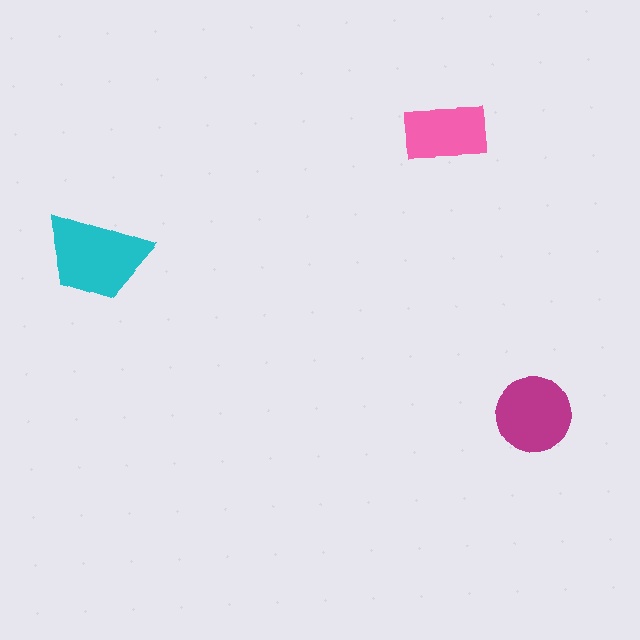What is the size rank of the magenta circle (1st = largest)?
2nd.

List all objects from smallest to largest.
The pink rectangle, the magenta circle, the cyan trapezoid.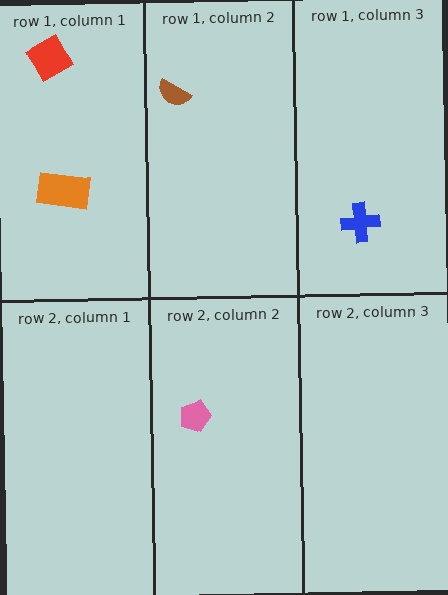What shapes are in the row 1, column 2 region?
The brown semicircle.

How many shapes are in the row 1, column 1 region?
2.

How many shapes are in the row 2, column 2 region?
1.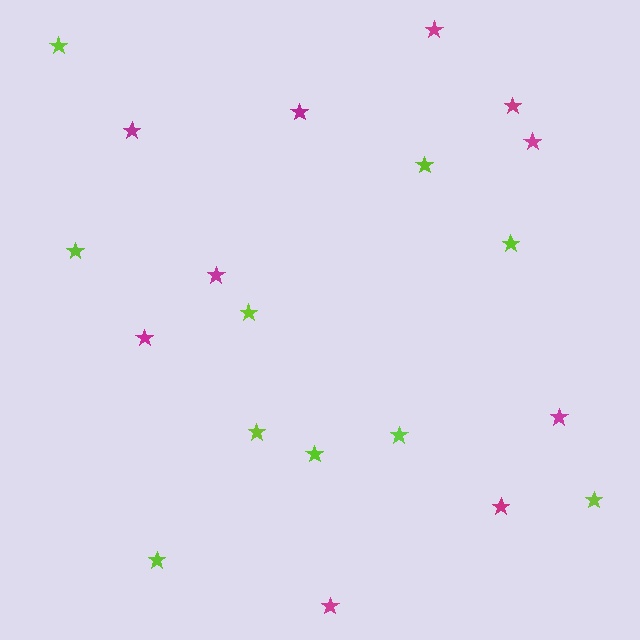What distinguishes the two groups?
There are 2 groups: one group of magenta stars (10) and one group of lime stars (10).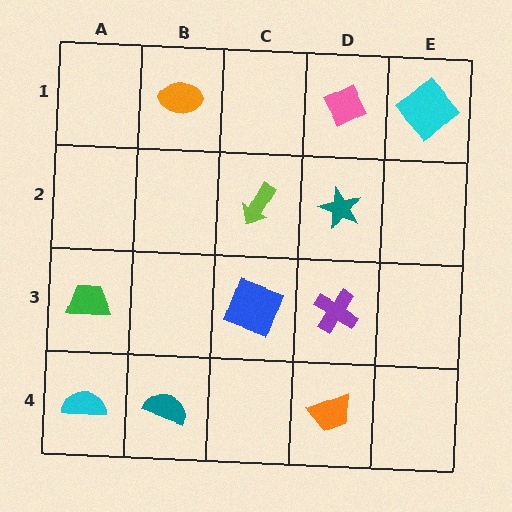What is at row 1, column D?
A pink diamond.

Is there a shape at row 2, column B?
No, that cell is empty.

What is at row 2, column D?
A teal star.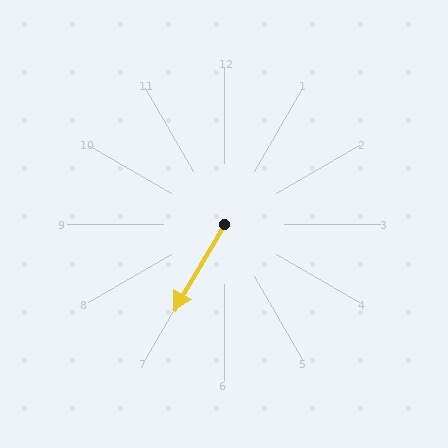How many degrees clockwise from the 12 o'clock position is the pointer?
Approximately 210 degrees.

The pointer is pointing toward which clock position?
Roughly 7 o'clock.